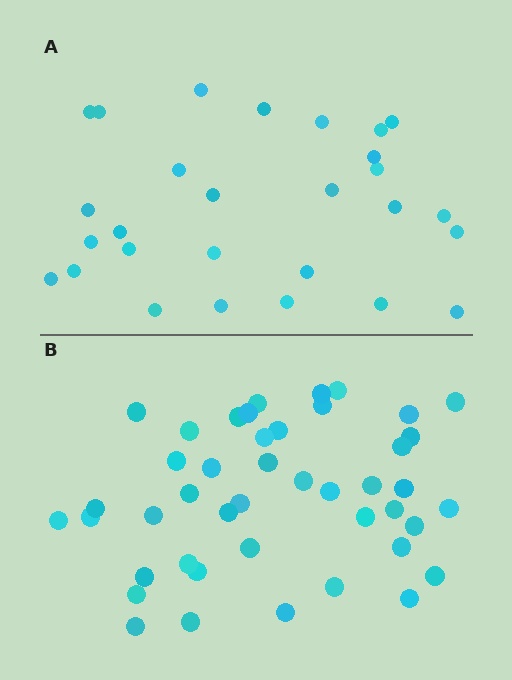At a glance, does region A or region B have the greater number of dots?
Region B (the bottom region) has more dots.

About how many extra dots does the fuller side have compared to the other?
Region B has approximately 15 more dots than region A.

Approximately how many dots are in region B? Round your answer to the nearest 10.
About 40 dots. (The exact count is 44, which rounds to 40.)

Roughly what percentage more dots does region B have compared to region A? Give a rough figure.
About 55% more.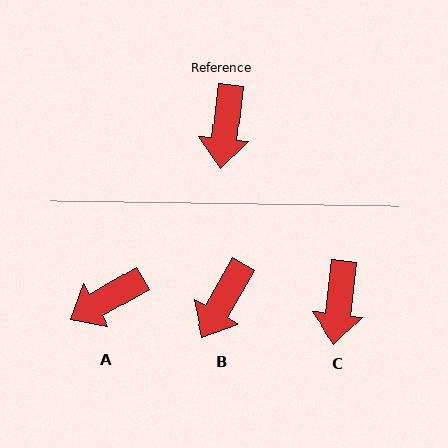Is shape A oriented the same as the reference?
No, it is off by about 53 degrees.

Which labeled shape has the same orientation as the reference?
C.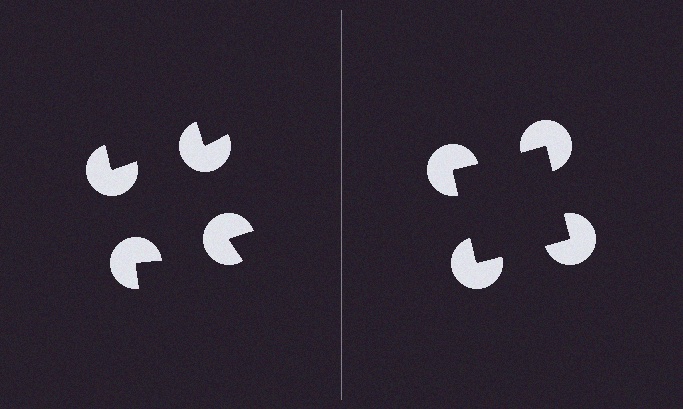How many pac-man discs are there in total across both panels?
8 — 4 on each side.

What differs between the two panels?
The pac-man discs are positioned identically on both sides; only the wedge orientations differ. On the right they align to a square; on the left they are misaligned.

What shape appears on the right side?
An illusory square.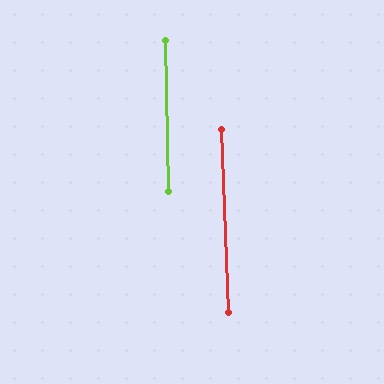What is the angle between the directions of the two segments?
Approximately 1 degree.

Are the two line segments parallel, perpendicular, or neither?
Parallel — their directions differ by only 0.8°.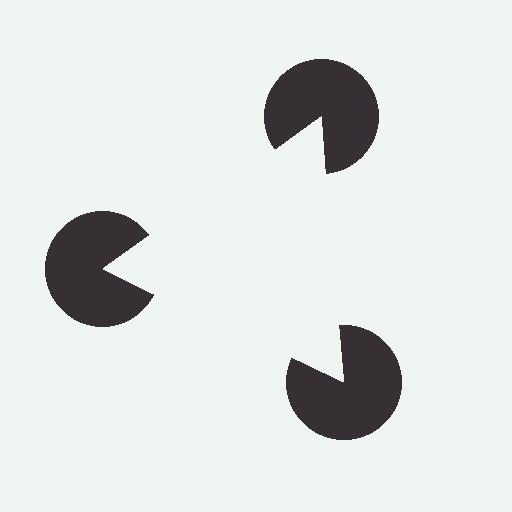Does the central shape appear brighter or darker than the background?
It typically appears slightly brighter than the background, even though no actual brightness change is drawn.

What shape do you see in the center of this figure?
An illusory triangle — its edges are inferred from the aligned wedge cuts in the pac-man discs, not physically drawn.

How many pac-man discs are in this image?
There are 3 — one at each vertex of the illusory triangle.